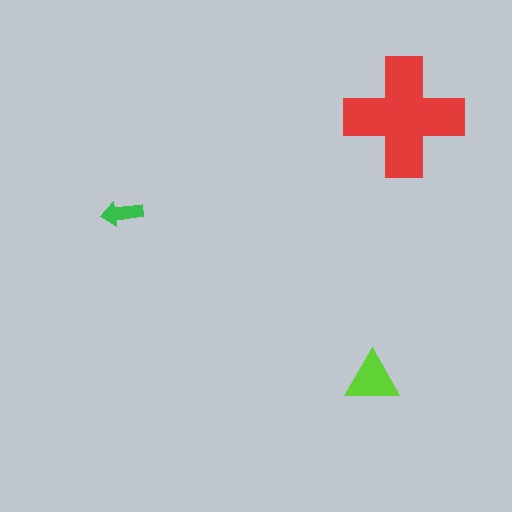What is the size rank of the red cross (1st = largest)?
1st.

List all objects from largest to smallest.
The red cross, the lime triangle, the green arrow.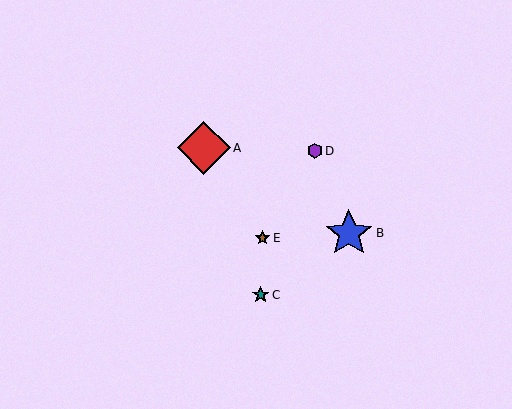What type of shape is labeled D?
Shape D is a purple hexagon.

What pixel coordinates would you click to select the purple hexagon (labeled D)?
Click at (315, 151) to select the purple hexagon D.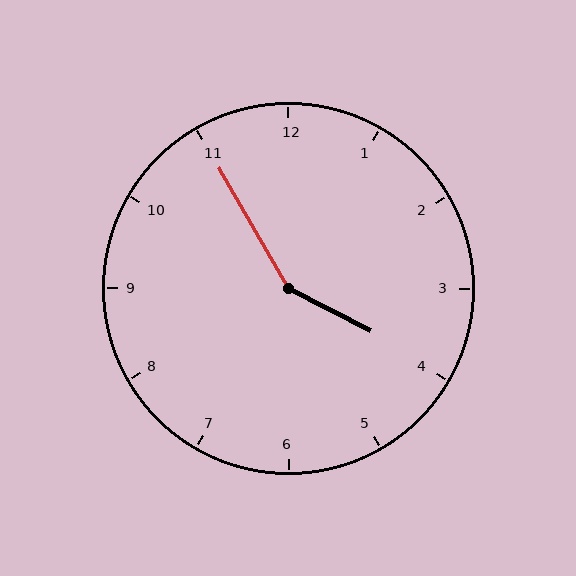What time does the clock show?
3:55.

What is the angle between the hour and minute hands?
Approximately 148 degrees.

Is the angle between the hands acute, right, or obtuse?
It is obtuse.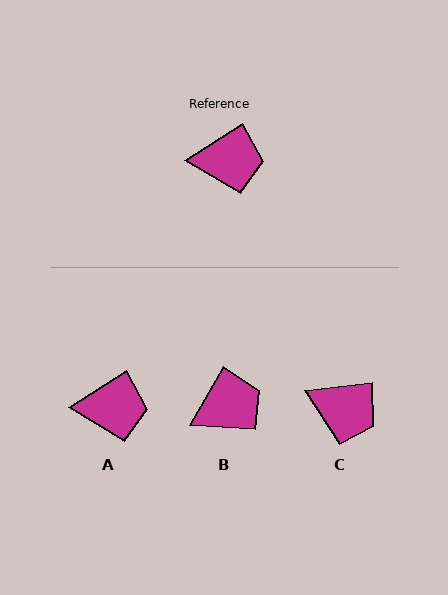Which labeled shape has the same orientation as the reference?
A.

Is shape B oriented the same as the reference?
No, it is off by about 28 degrees.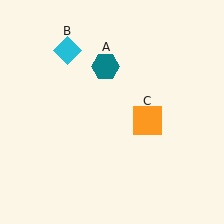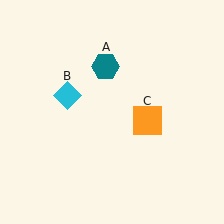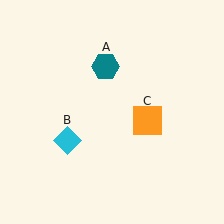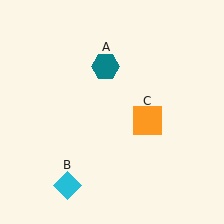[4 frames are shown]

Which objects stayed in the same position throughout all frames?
Teal hexagon (object A) and orange square (object C) remained stationary.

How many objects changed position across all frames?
1 object changed position: cyan diamond (object B).